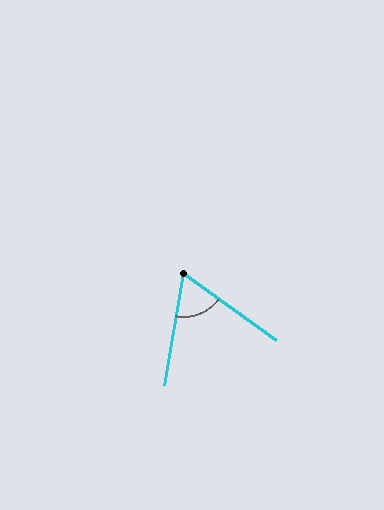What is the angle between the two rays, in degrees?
Approximately 64 degrees.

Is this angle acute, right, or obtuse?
It is acute.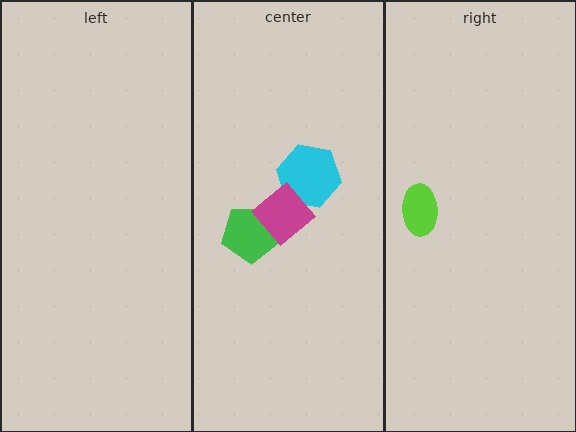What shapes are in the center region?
The green pentagon, the cyan hexagon, the magenta diamond.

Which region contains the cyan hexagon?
The center region.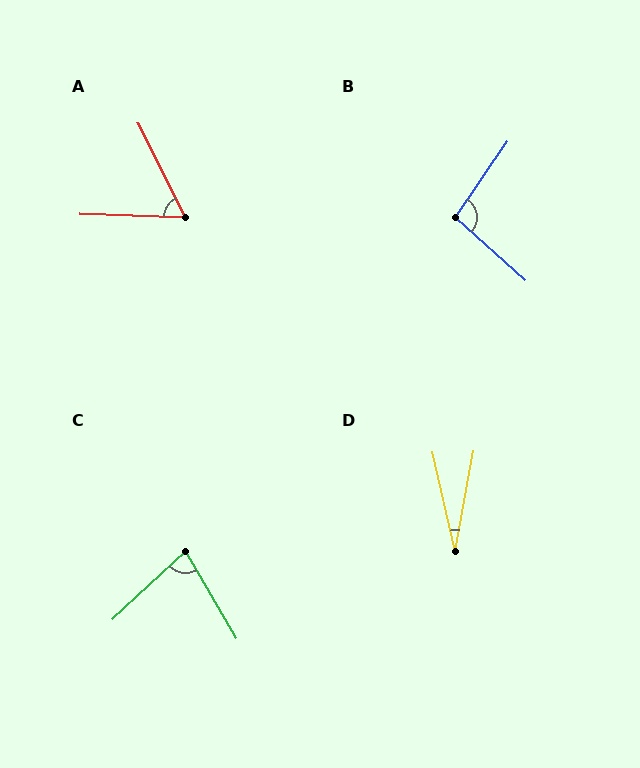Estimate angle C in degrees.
Approximately 77 degrees.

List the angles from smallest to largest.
D (23°), A (61°), C (77°), B (98°).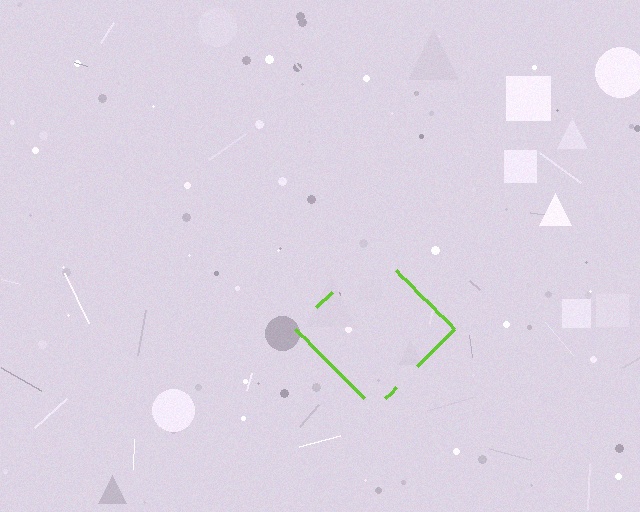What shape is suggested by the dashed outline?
The dashed outline suggests a diamond.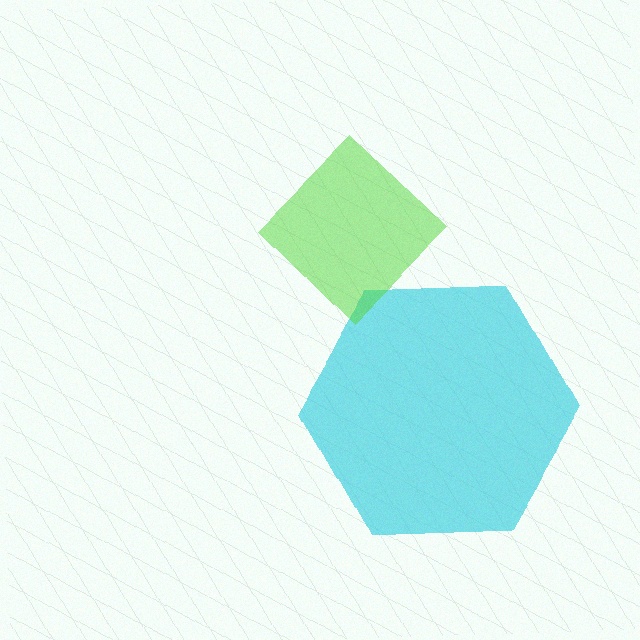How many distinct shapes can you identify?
There are 2 distinct shapes: a cyan hexagon, a lime diamond.